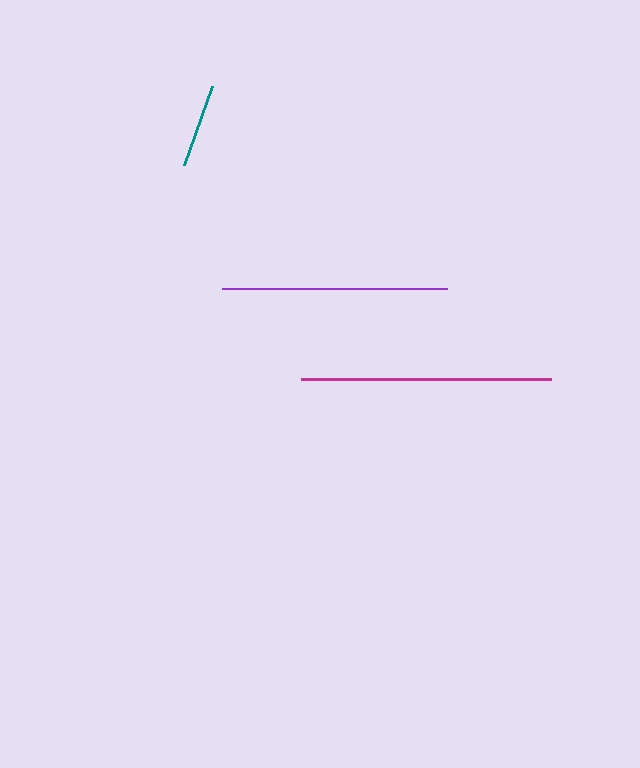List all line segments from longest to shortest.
From longest to shortest: magenta, purple, teal.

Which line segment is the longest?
The magenta line is the longest at approximately 249 pixels.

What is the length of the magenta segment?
The magenta segment is approximately 249 pixels long.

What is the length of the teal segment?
The teal segment is approximately 84 pixels long.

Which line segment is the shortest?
The teal line is the shortest at approximately 84 pixels.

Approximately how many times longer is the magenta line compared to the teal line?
The magenta line is approximately 3.0 times the length of the teal line.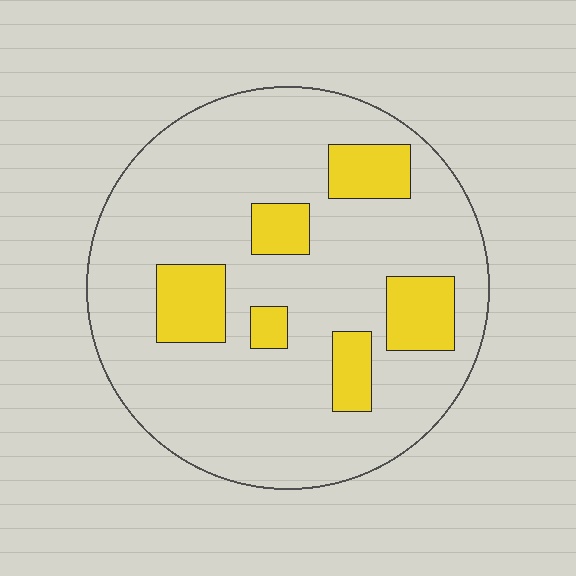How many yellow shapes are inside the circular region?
6.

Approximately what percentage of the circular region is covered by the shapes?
Approximately 20%.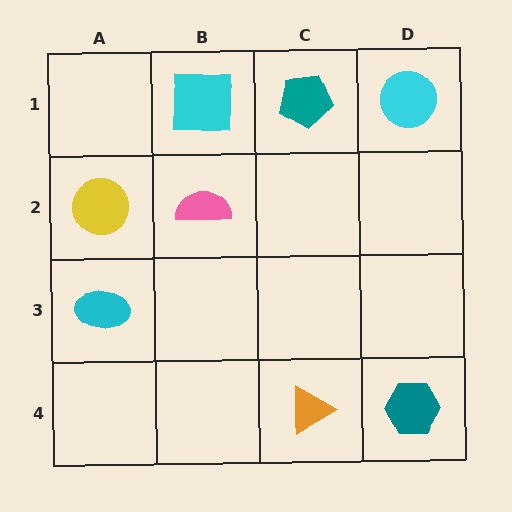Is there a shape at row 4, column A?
No, that cell is empty.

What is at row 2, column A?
A yellow circle.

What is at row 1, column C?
A teal pentagon.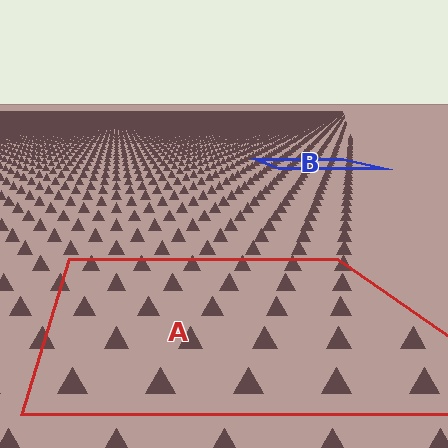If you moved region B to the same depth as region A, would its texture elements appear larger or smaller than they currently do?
They would appear larger. At a closer depth, the same texture elements are projected at a bigger on-screen size.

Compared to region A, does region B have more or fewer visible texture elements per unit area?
Region B has more texture elements per unit area — they are packed more densely because it is farther away.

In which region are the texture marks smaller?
The texture marks are smaller in region B, because it is farther away.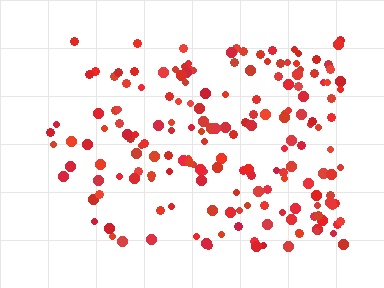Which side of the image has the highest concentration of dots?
The right.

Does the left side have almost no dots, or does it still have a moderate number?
Still a moderate number, just noticeably fewer than the right.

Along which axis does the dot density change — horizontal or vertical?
Horizontal.